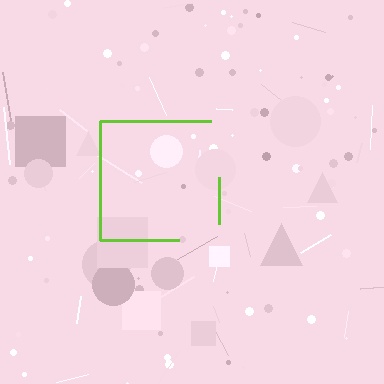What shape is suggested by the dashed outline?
The dashed outline suggests a square.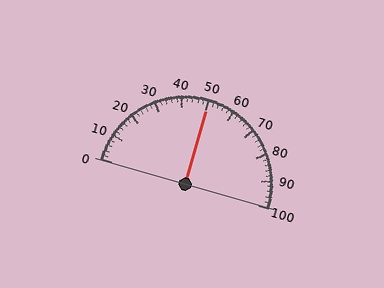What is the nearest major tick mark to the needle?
The nearest major tick mark is 50.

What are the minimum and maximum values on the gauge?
The gauge ranges from 0 to 100.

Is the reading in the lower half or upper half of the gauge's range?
The reading is in the upper half of the range (0 to 100).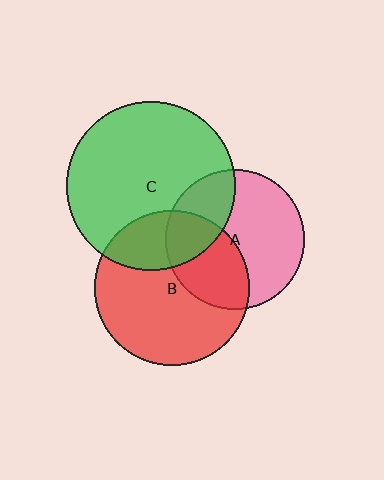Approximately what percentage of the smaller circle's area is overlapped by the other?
Approximately 30%.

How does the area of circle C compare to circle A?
Approximately 1.5 times.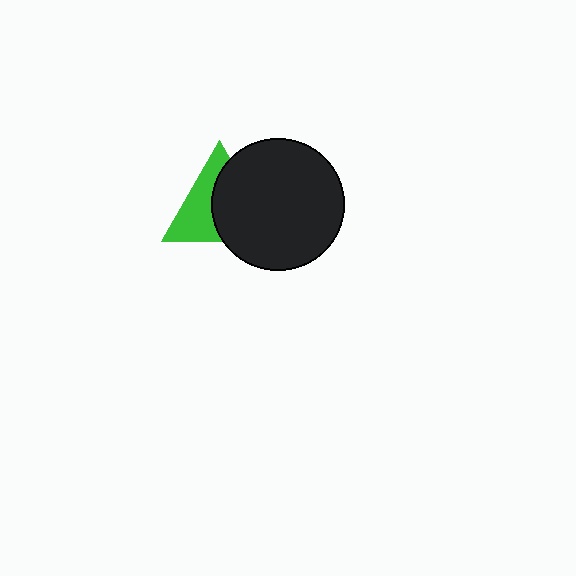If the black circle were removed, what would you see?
You would see the complete green triangle.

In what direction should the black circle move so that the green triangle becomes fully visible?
The black circle should move right. That is the shortest direction to clear the overlap and leave the green triangle fully visible.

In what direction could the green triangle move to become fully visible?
The green triangle could move left. That would shift it out from behind the black circle entirely.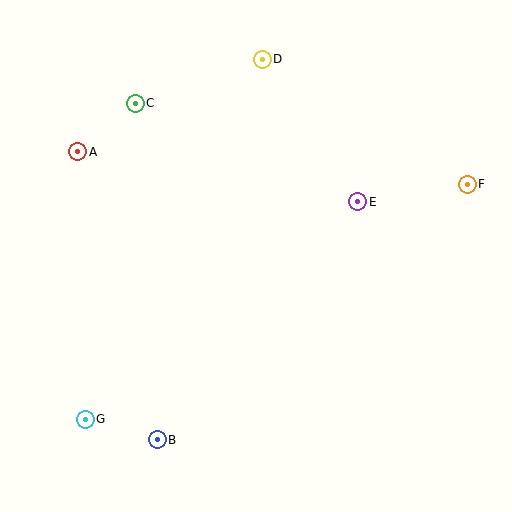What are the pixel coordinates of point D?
Point D is at (262, 59).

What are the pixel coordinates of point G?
Point G is at (85, 420).